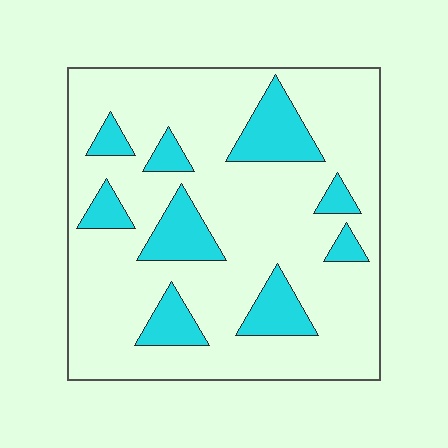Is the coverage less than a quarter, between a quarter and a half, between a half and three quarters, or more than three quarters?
Less than a quarter.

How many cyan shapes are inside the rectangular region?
9.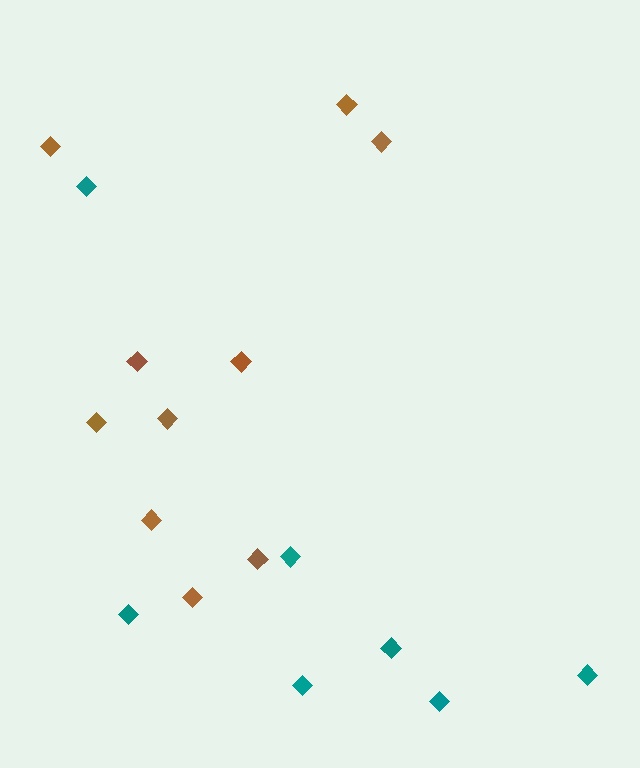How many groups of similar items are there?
There are 2 groups: one group of brown diamonds (10) and one group of teal diamonds (7).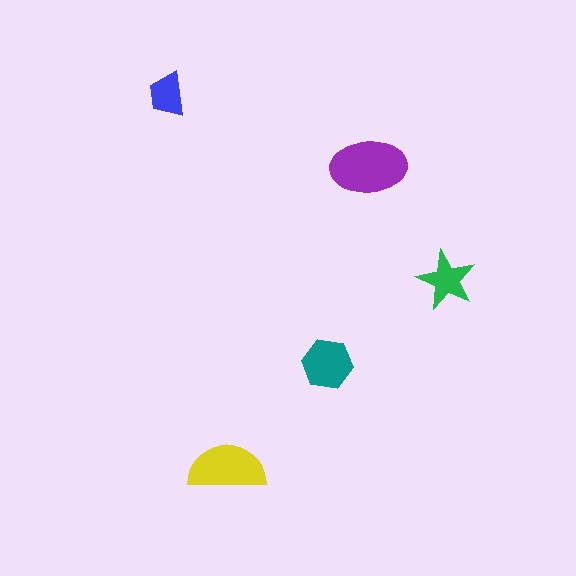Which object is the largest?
The purple ellipse.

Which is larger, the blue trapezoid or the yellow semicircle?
The yellow semicircle.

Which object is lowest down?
The yellow semicircle is bottommost.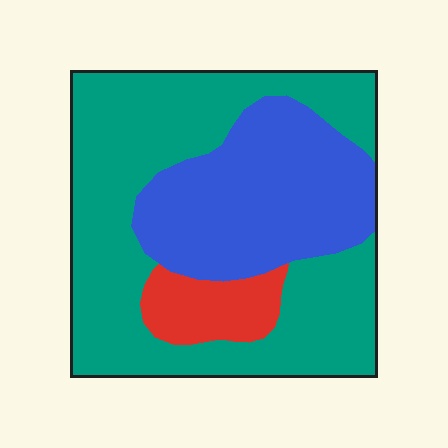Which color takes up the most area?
Teal, at roughly 60%.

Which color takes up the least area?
Red, at roughly 10%.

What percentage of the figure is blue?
Blue takes up about one third (1/3) of the figure.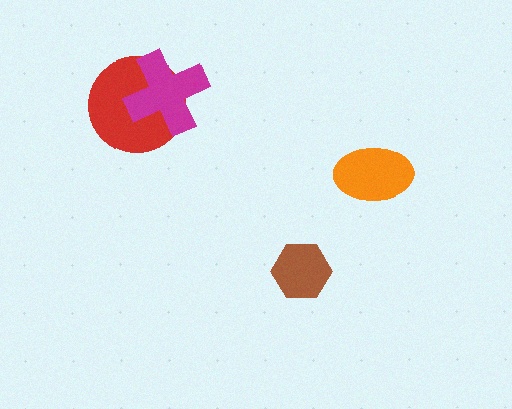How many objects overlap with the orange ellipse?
0 objects overlap with the orange ellipse.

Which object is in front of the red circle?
The magenta cross is in front of the red circle.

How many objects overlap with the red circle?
1 object overlaps with the red circle.